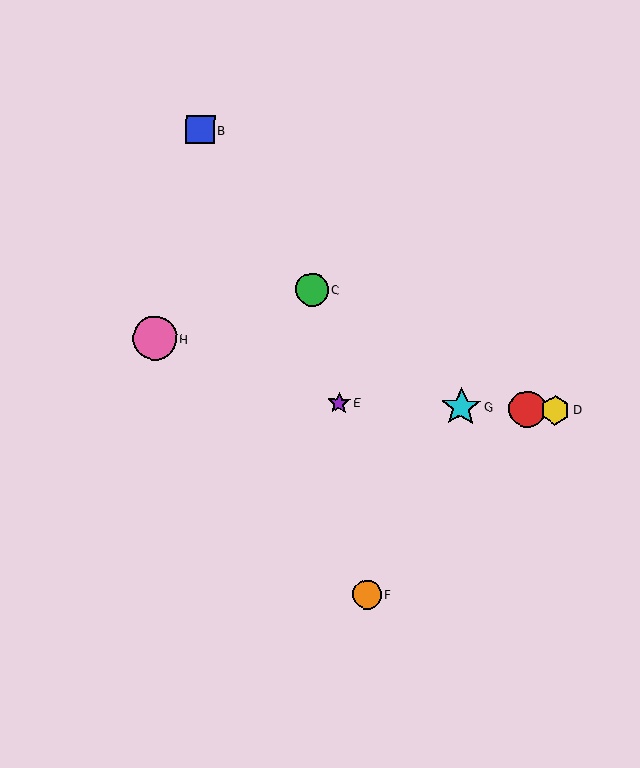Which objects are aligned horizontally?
Objects A, D, E, G are aligned horizontally.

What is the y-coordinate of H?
Object H is at y≈338.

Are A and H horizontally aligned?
No, A is at y≈409 and H is at y≈338.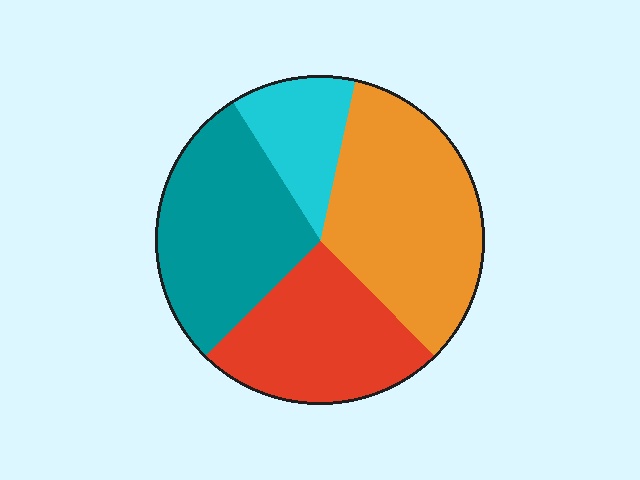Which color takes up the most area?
Orange, at roughly 35%.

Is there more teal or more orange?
Orange.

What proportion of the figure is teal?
Teal takes up about one quarter (1/4) of the figure.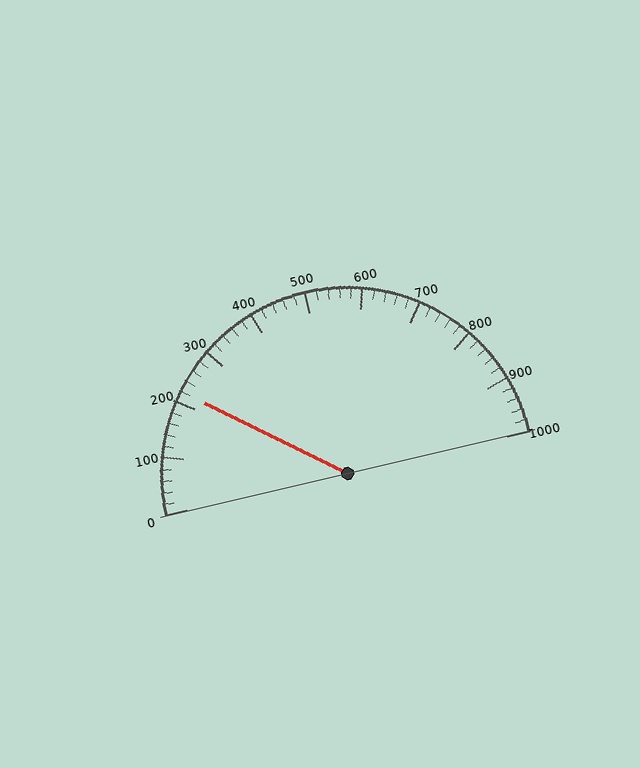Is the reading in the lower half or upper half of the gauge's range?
The reading is in the lower half of the range (0 to 1000).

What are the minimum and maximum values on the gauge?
The gauge ranges from 0 to 1000.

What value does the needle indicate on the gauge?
The needle indicates approximately 220.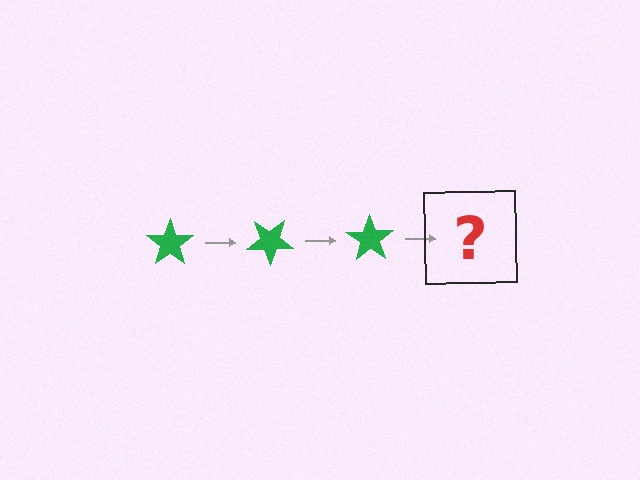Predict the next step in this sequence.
The next step is a green star rotated 105 degrees.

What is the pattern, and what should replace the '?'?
The pattern is that the star rotates 35 degrees each step. The '?' should be a green star rotated 105 degrees.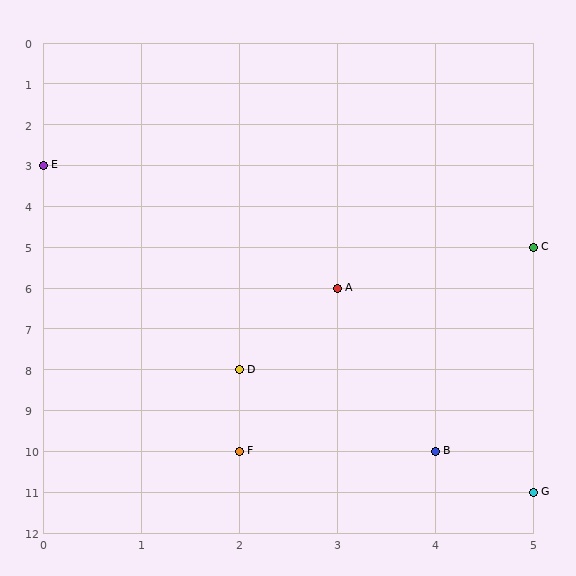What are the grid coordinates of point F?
Point F is at grid coordinates (2, 10).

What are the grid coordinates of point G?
Point G is at grid coordinates (5, 11).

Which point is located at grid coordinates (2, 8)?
Point D is at (2, 8).